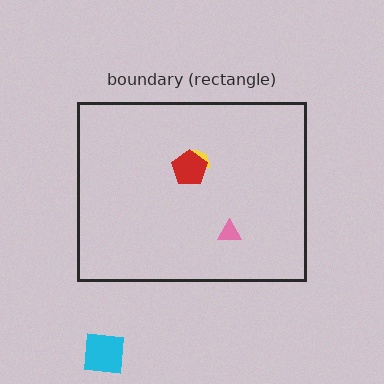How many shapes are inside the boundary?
3 inside, 1 outside.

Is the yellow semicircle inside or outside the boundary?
Inside.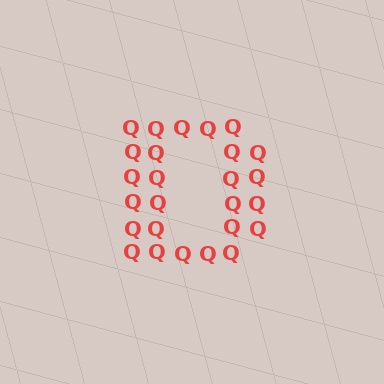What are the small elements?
The small elements are letter Q's.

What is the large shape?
The large shape is the letter D.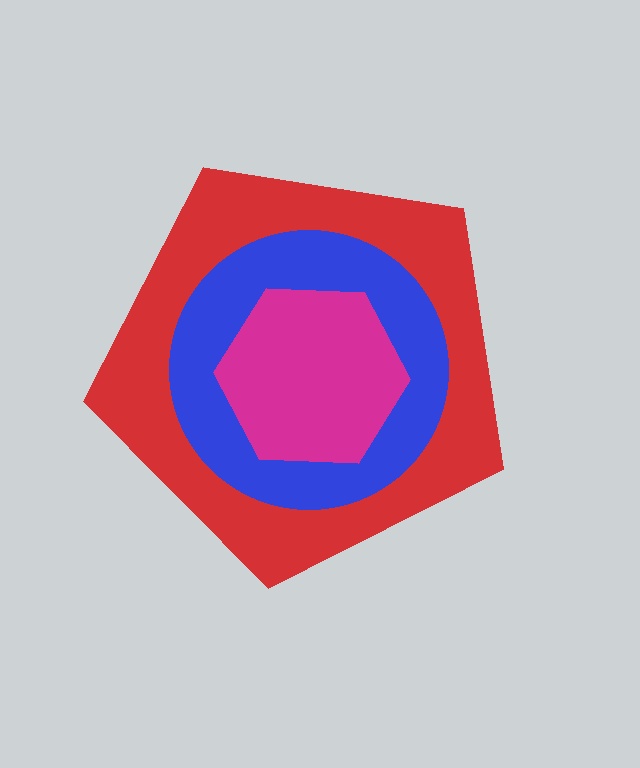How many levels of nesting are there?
3.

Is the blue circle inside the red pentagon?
Yes.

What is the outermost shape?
The red pentagon.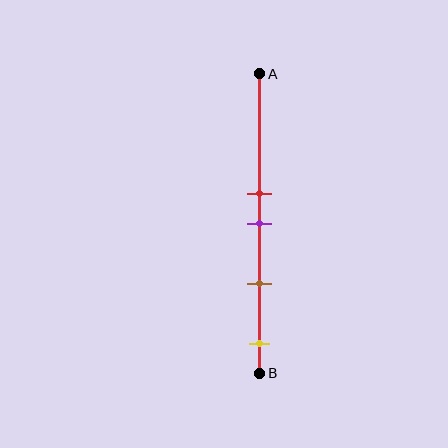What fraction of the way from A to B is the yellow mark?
The yellow mark is approximately 90% (0.9) of the way from A to B.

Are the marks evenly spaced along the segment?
No, the marks are not evenly spaced.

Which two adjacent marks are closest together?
The red and purple marks are the closest adjacent pair.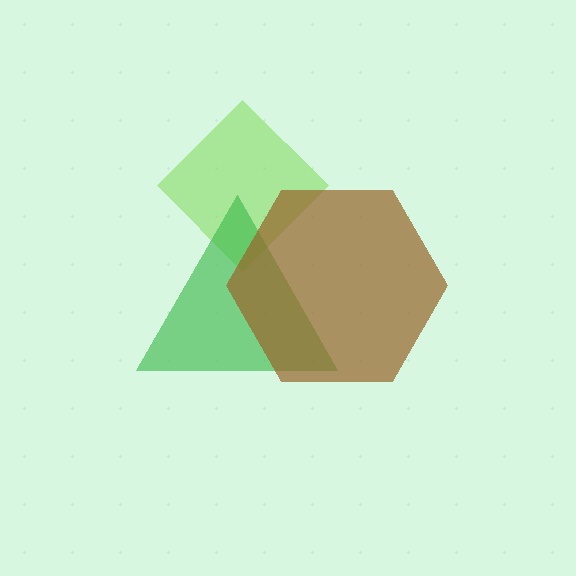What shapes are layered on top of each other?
The layered shapes are: a lime diamond, a green triangle, a brown hexagon.